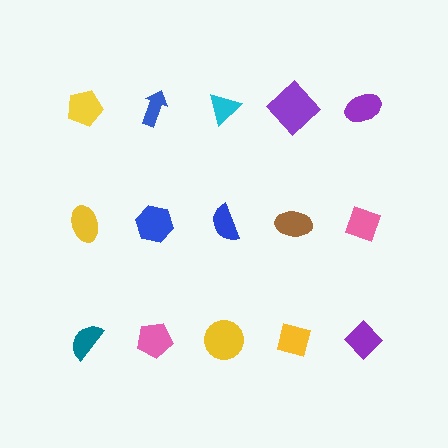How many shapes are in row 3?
5 shapes.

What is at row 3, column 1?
A teal semicircle.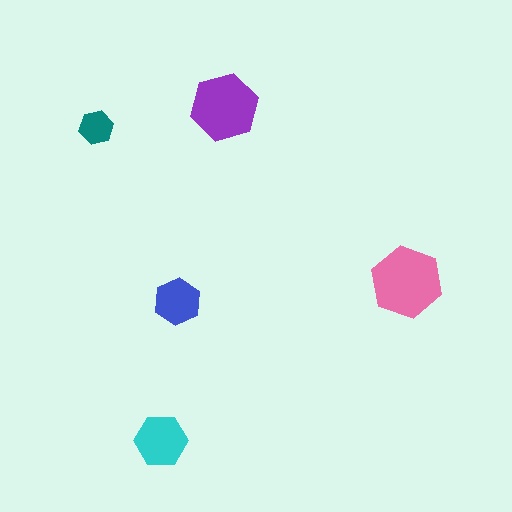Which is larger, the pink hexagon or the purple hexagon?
The pink one.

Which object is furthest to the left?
The teal hexagon is leftmost.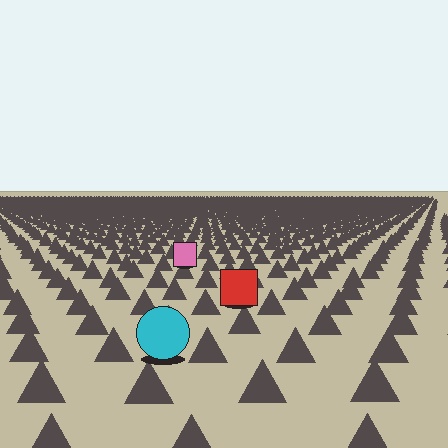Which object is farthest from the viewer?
The pink square is farthest from the viewer. It appears smaller and the ground texture around it is denser.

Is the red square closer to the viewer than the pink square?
Yes. The red square is closer — you can tell from the texture gradient: the ground texture is coarser near it.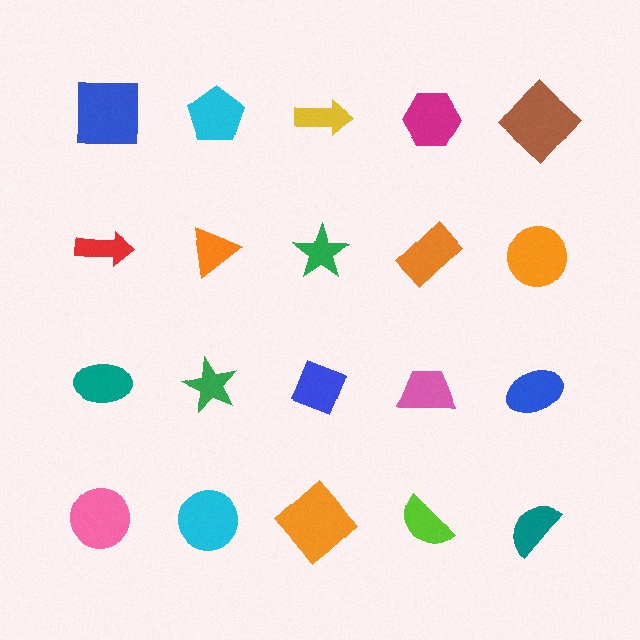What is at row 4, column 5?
A teal semicircle.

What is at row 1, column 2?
A cyan pentagon.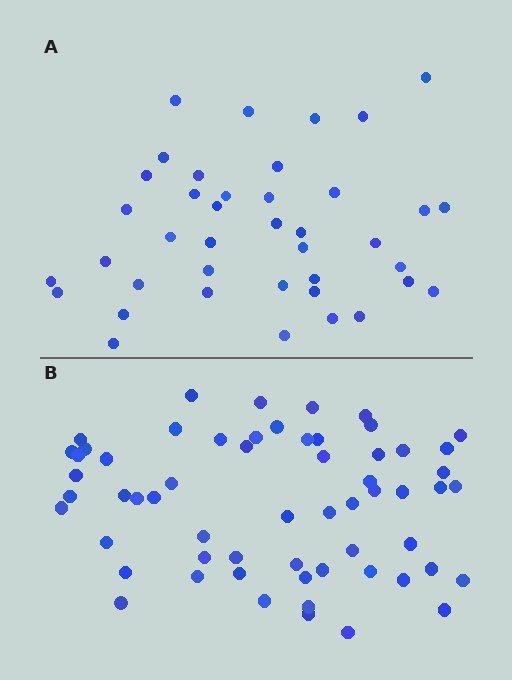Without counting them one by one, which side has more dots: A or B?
Region B (the bottom region) has more dots.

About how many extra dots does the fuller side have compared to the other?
Region B has approximately 20 more dots than region A.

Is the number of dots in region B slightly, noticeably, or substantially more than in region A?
Region B has substantially more. The ratio is roughly 1.5 to 1.